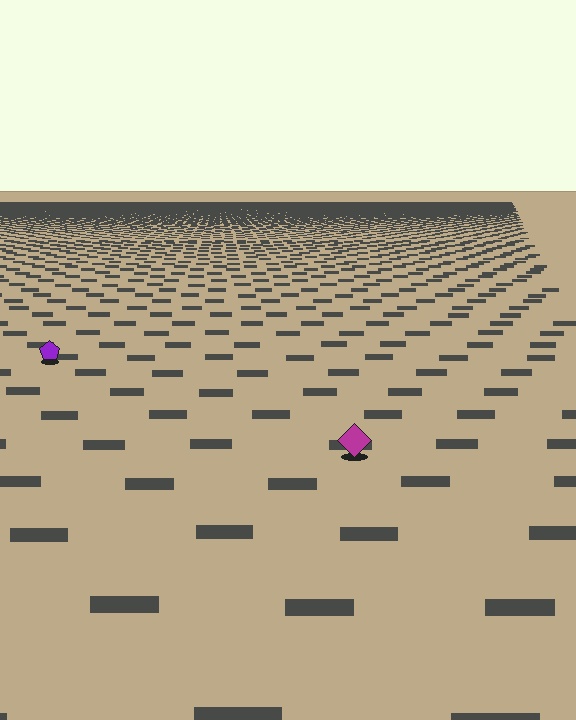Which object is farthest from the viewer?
The purple pentagon is farthest from the viewer. It appears smaller and the ground texture around it is denser.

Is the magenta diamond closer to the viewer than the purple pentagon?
Yes. The magenta diamond is closer — you can tell from the texture gradient: the ground texture is coarser near it.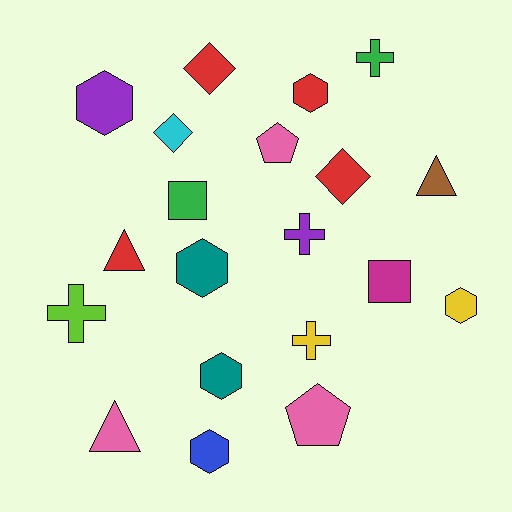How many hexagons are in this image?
There are 6 hexagons.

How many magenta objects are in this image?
There is 1 magenta object.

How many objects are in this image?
There are 20 objects.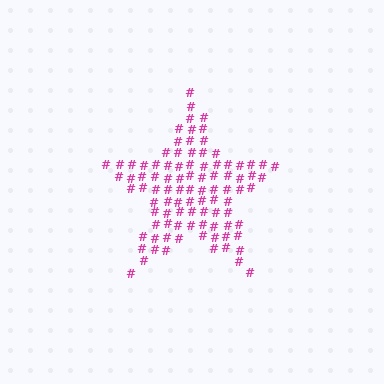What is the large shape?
The large shape is a star.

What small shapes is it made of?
It is made of small hash symbols.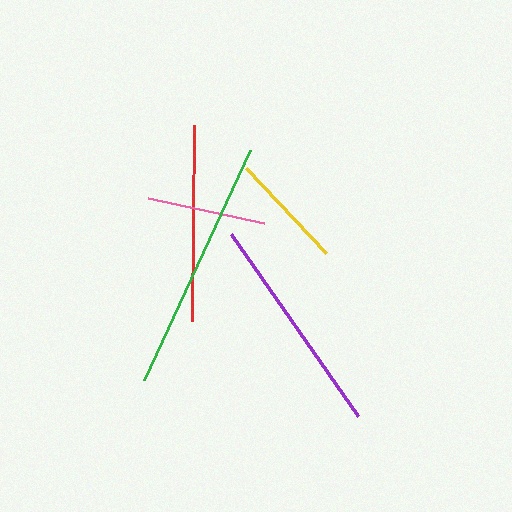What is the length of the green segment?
The green segment is approximately 254 pixels long.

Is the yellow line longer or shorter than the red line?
The red line is longer than the yellow line.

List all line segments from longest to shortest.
From longest to shortest: green, purple, red, pink, yellow.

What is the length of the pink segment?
The pink segment is approximately 119 pixels long.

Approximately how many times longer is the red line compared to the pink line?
The red line is approximately 1.7 times the length of the pink line.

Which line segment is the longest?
The green line is the longest at approximately 254 pixels.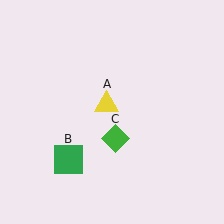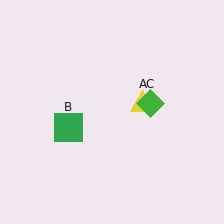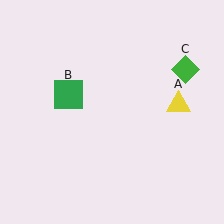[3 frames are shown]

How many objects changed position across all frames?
3 objects changed position: yellow triangle (object A), green square (object B), green diamond (object C).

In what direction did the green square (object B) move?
The green square (object B) moved up.